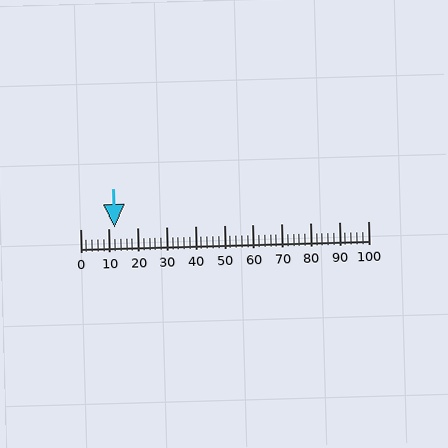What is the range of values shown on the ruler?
The ruler shows values from 0 to 100.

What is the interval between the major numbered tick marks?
The major tick marks are spaced 10 units apart.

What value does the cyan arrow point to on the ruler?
The cyan arrow points to approximately 12.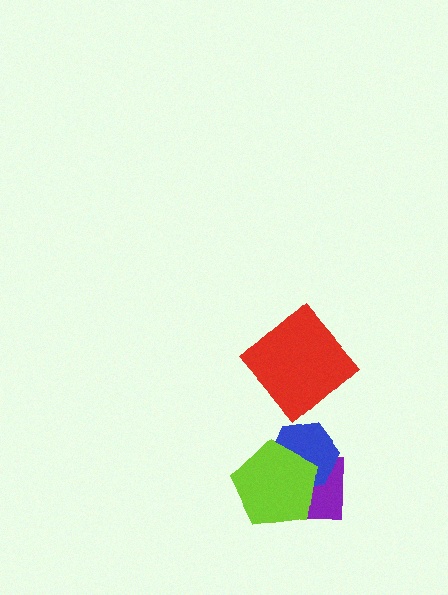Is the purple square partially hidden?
Yes, it is partially covered by another shape.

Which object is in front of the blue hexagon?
The lime pentagon is in front of the blue hexagon.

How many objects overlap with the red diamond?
0 objects overlap with the red diamond.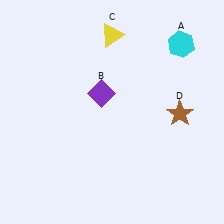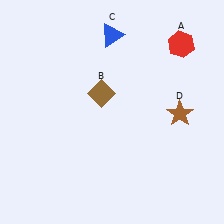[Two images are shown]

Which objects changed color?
A changed from cyan to red. B changed from purple to brown. C changed from yellow to blue.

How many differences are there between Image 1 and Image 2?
There are 3 differences between the two images.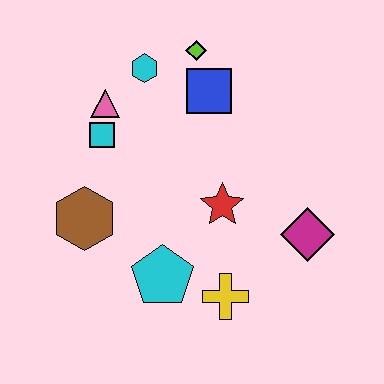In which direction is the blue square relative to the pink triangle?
The blue square is to the right of the pink triangle.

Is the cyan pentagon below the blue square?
Yes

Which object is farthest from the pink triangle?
The magenta diamond is farthest from the pink triangle.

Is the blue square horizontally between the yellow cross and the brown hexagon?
Yes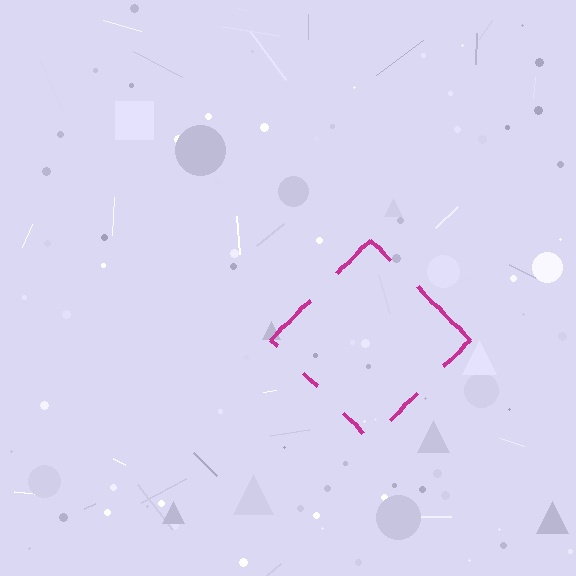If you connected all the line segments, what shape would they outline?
They would outline a diamond.